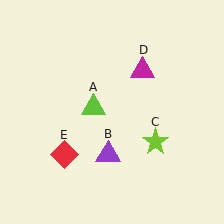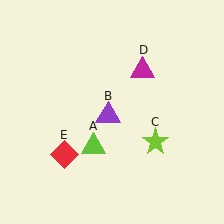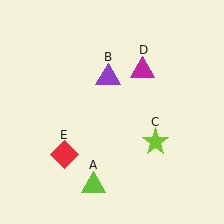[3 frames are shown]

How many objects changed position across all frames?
2 objects changed position: lime triangle (object A), purple triangle (object B).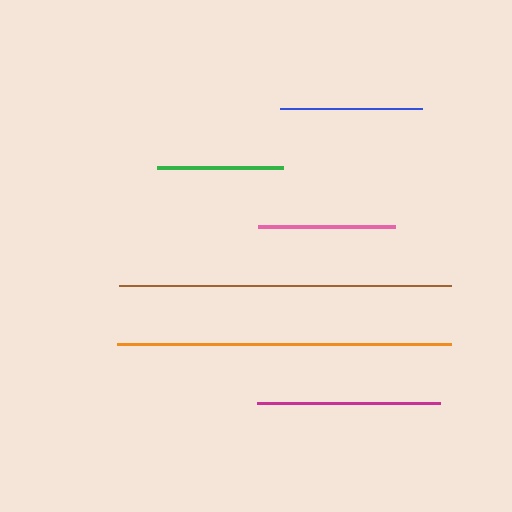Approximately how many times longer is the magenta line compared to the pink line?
The magenta line is approximately 1.3 times the length of the pink line.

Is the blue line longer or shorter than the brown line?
The brown line is longer than the blue line.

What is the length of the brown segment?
The brown segment is approximately 332 pixels long.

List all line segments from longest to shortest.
From longest to shortest: orange, brown, magenta, blue, pink, green.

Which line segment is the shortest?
The green line is the shortest at approximately 126 pixels.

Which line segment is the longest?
The orange line is the longest at approximately 334 pixels.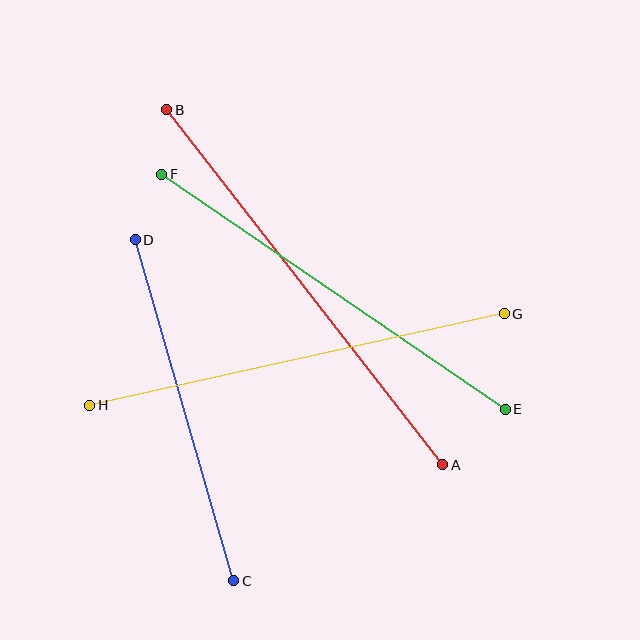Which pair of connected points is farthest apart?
Points A and B are farthest apart.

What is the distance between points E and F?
The distance is approximately 416 pixels.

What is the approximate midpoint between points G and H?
The midpoint is at approximately (297, 359) pixels.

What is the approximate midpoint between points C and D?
The midpoint is at approximately (184, 410) pixels.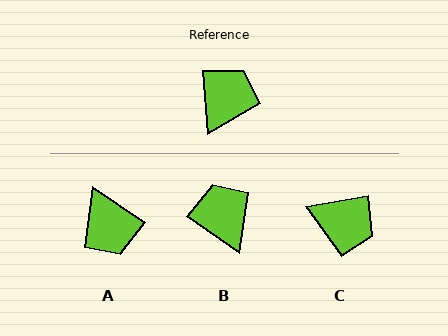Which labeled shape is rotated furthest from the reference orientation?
A, about 128 degrees away.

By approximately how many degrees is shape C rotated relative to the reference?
Approximately 84 degrees clockwise.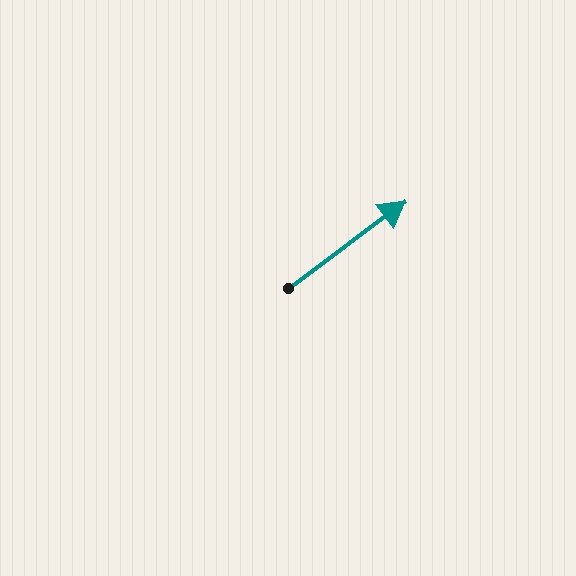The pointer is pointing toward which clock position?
Roughly 2 o'clock.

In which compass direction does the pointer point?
Northeast.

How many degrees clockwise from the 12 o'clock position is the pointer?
Approximately 53 degrees.